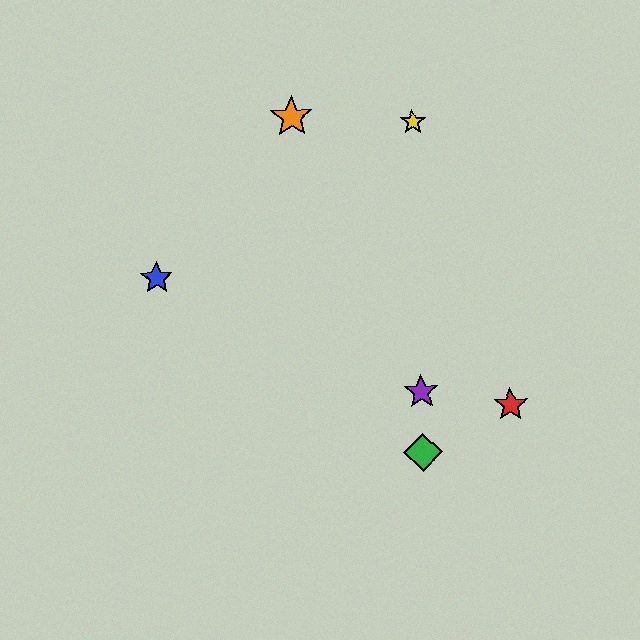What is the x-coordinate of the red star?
The red star is at x≈511.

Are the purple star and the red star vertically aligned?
No, the purple star is at x≈421 and the red star is at x≈511.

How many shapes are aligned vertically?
3 shapes (the green diamond, the yellow star, the purple star) are aligned vertically.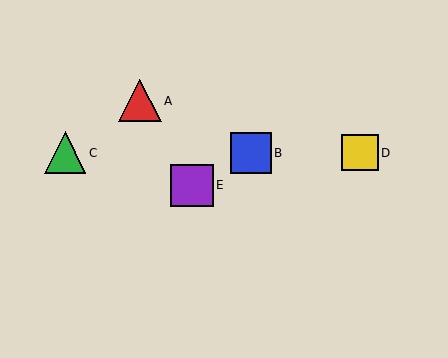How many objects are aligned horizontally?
3 objects (B, C, D) are aligned horizontally.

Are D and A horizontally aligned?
No, D is at y≈153 and A is at y≈101.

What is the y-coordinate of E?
Object E is at y≈185.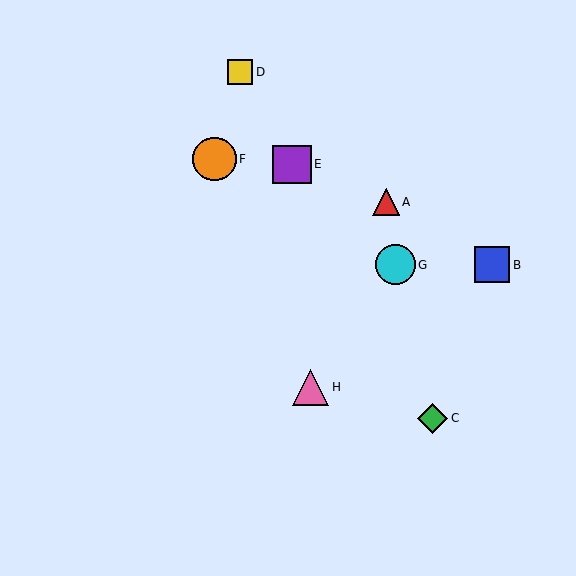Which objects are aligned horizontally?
Objects B, G are aligned horizontally.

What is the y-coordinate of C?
Object C is at y≈418.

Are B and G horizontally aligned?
Yes, both are at y≈265.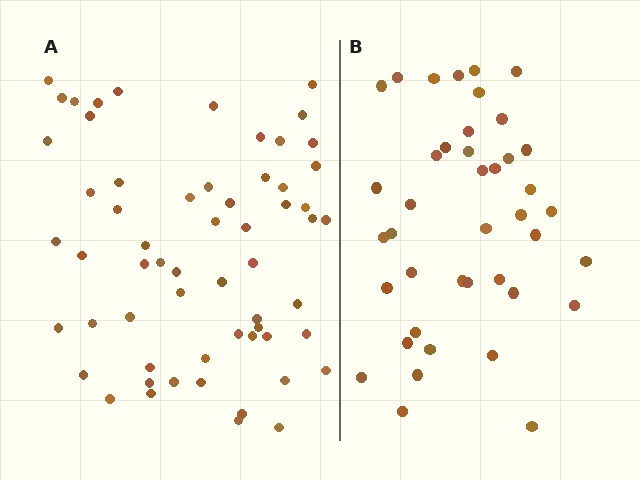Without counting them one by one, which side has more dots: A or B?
Region A (the left region) has more dots.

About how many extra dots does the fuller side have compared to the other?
Region A has approximately 20 more dots than region B.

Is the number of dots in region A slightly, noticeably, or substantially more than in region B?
Region A has substantially more. The ratio is roughly 1.5 to 1.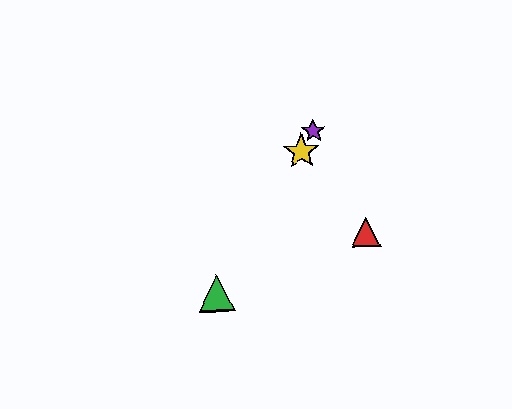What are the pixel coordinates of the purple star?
The purple star is at (313, 131).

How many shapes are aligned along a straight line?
4 shapes (the blue triangle, the green triangle, the yellow star, the purple star) are aligned along a straight line.